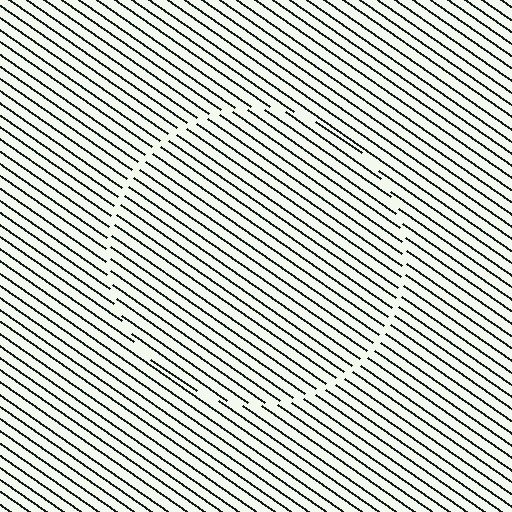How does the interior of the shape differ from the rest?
The interior of the shape contains the same grating, shifted by half a period — the contour is defined by the phase discontinuity where line-ends from the inner and outer gratings abut.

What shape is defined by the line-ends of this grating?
An illusory circle. The interior of the shape contains the same grating, shifted by half a period — the contour is defined by the phase discontinuity where line-ends from the inner and outer gratings abut.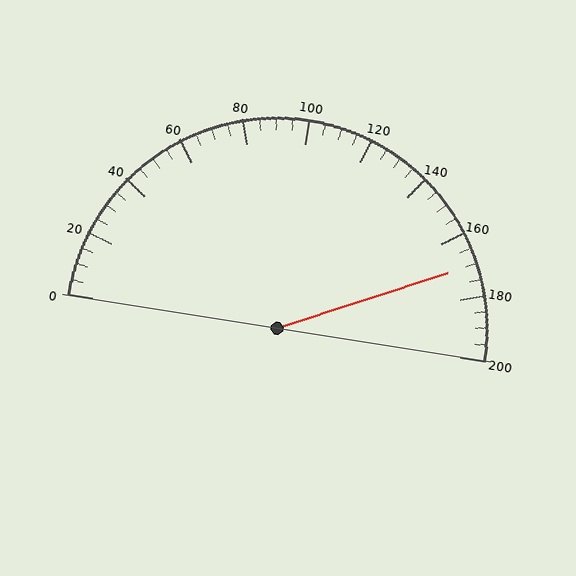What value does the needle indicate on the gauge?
The needle indicates approximately 170.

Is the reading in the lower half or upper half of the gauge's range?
The reading is in the upper half of the range (0 to 200).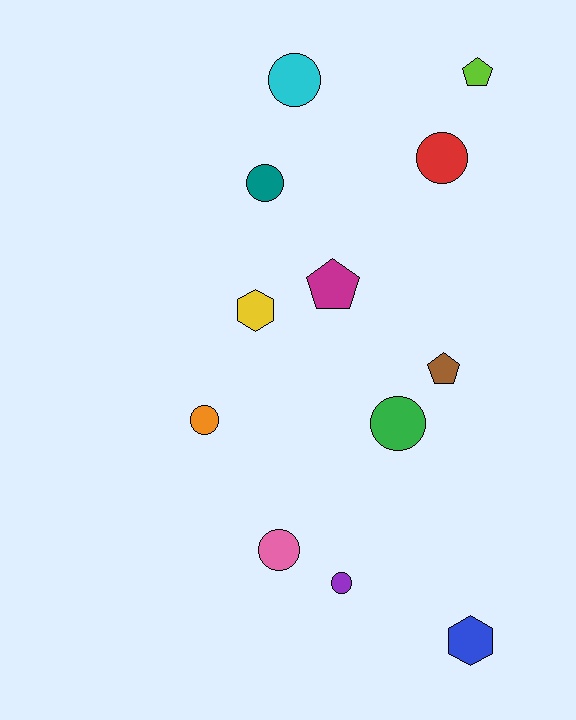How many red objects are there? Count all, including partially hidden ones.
There is 1 red object.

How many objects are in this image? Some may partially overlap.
There are 12 objects.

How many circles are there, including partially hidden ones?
There are 7 circles.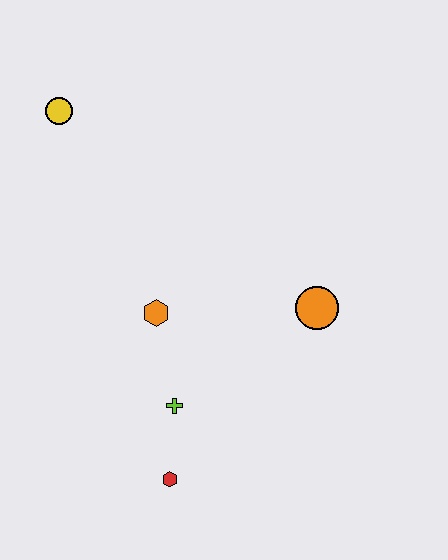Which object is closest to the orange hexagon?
The lime cross is closest to the orange hexagon.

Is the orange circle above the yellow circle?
No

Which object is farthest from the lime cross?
The yellow circle is farthest from the lime cross.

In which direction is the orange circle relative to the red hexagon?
The orange circle is above the red hexagon.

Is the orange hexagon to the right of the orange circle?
No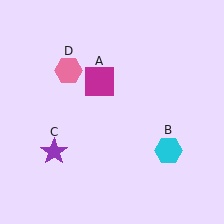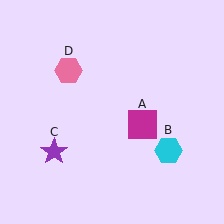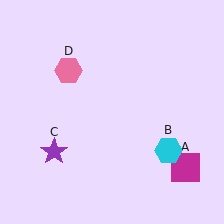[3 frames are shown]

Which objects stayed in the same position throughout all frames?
Cyan hexagon (object B) and purple star (object C) and pink hexagon (object D) remained stationary.